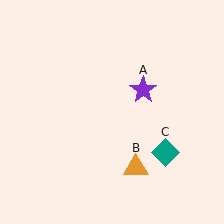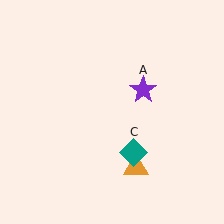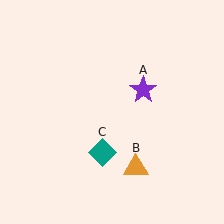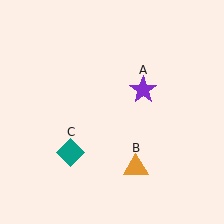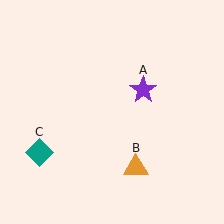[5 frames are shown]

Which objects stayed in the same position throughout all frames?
Purple star (object A) and orange triangle (object B) remained stationary.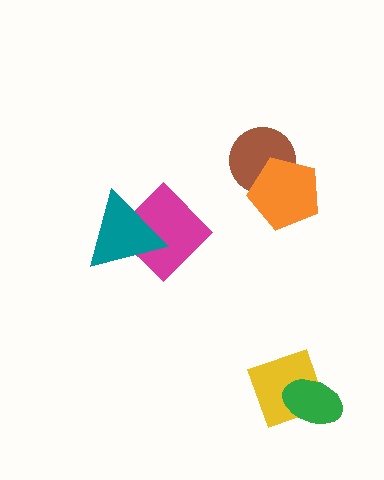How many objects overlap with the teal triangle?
1 object overlaps with the teal triangle.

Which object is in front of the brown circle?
The orange pentagon is in front of the brown circle.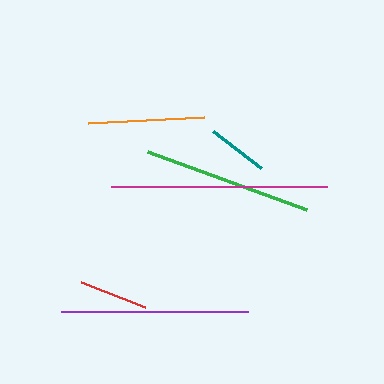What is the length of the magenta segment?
The magenta segment is approximately 216 pixels long.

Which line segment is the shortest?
The teal line is the shortest at approximately 61 pixels.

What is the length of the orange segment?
The orange segment is approximately 116 pixels long.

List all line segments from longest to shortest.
From longest to shortest: magenta, purple, green, orange, red, teal.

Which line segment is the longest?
The magenta line is the longest at approximately 216 pixels.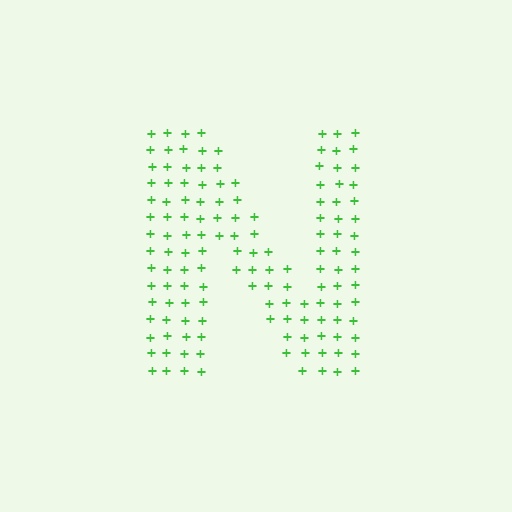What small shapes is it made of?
It is made of small plus signs.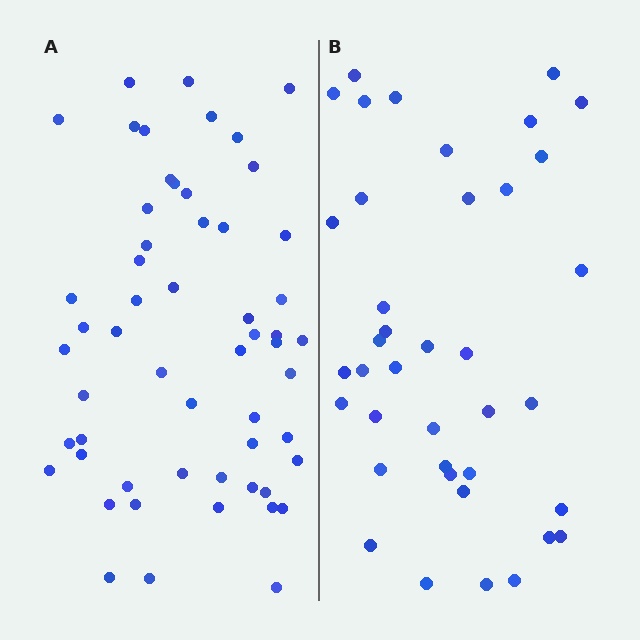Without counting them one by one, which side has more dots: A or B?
Region A (the left region) has more dots.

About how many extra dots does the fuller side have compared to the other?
Region A has approximately 15 more dots than region B.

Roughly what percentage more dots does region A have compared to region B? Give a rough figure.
About 45% more.